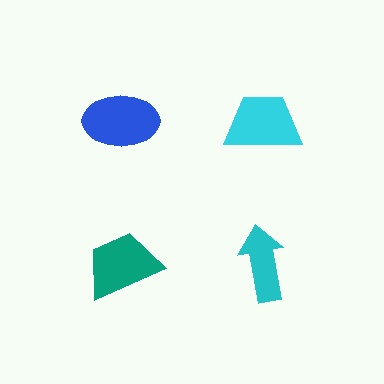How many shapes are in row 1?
2 shapes.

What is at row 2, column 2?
A cyan arrow.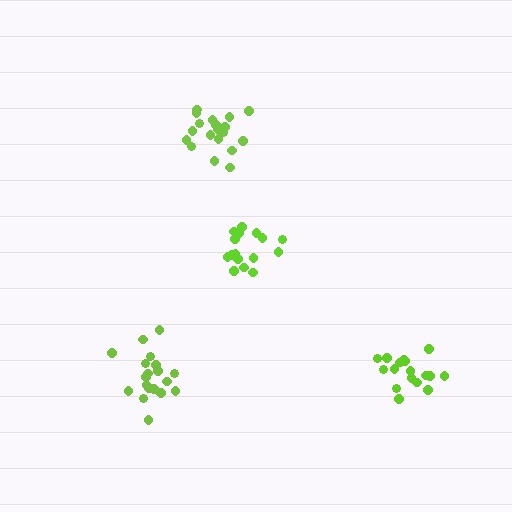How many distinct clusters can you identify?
There are 4 distinct clusters.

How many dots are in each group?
Group 1: 17 dots, Group 2: 20 dots, Group 3: 19 dots, Group 4: 16 dots (72 total).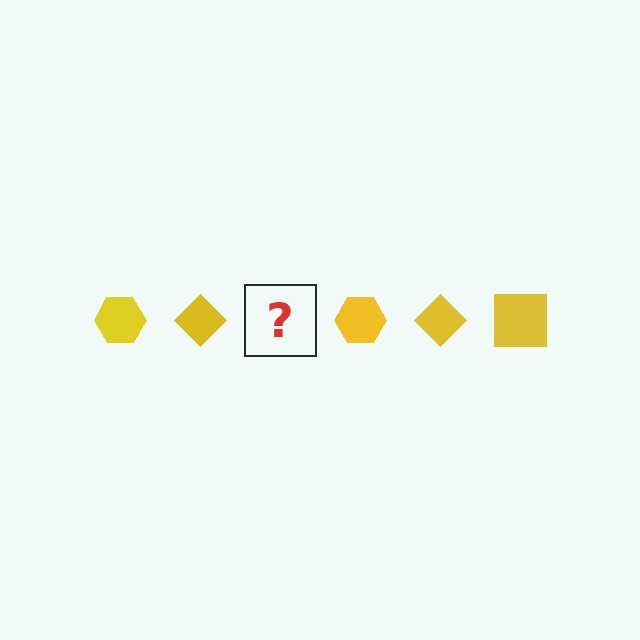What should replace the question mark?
The question mark should be replaced with a yellow square.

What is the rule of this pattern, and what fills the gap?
The rule is that the pattern cycles through hexagon, diamond, square shapes in yellow. The gap should be filled with a yellow square.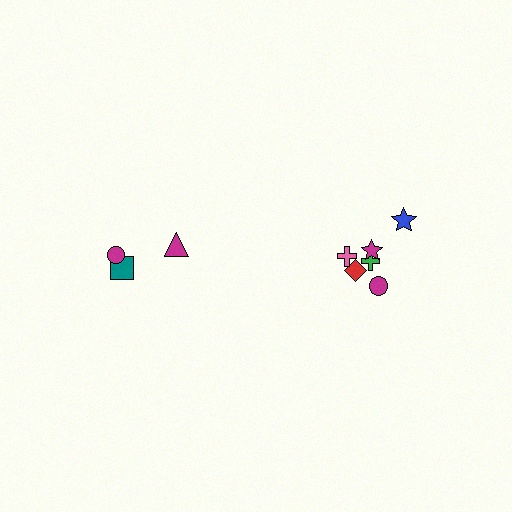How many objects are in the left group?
There are 3 objects.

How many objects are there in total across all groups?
There are 9 objects.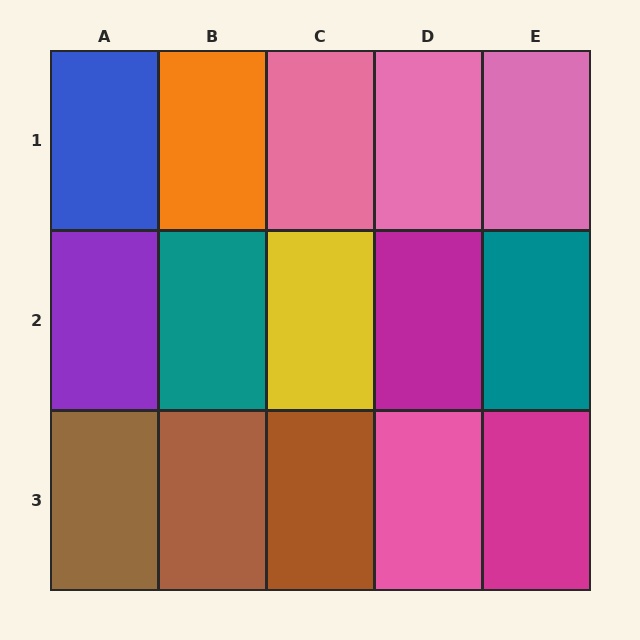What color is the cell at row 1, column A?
Blue.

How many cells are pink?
4 cells are pink.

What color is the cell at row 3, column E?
Magenta.